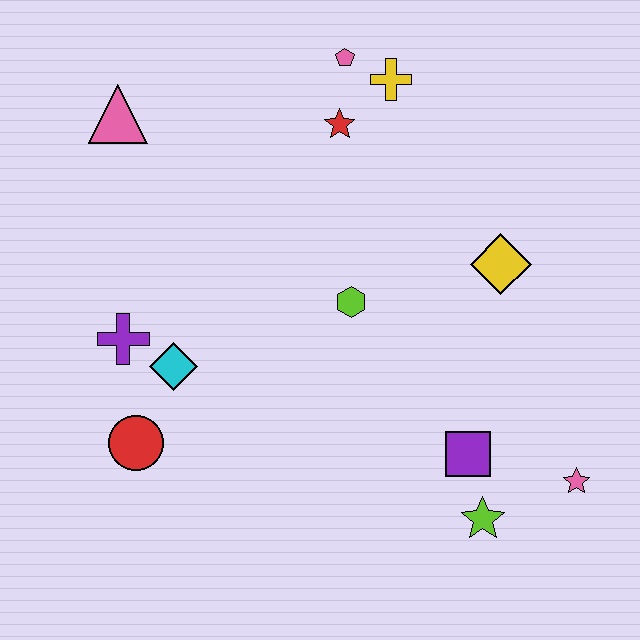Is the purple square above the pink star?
Yes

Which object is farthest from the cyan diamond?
The pink star is farthest from the cyan diamond.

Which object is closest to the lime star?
The purple square is closest to the lime star.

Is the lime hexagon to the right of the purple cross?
Yes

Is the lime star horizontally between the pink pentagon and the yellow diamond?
Yes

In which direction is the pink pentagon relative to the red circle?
The pink pentagon is above the red circle.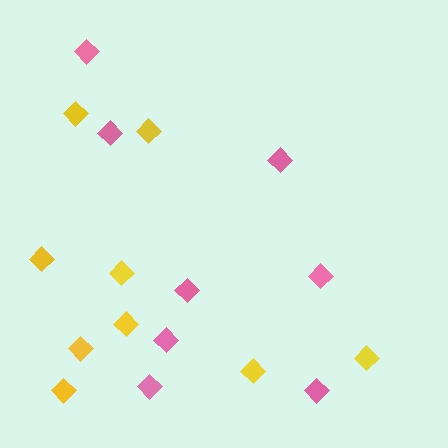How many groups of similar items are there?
There are 2 groups: one group of pink diamonds (8) and one group of yellow diamonds (9).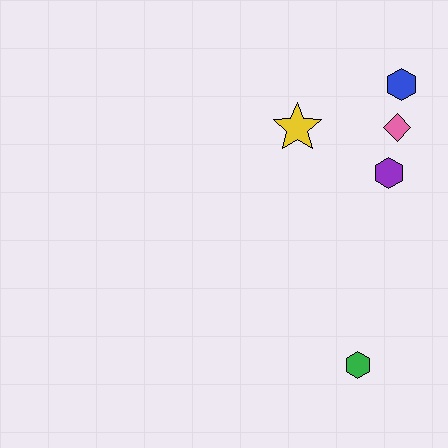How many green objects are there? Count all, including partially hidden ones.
There is 1 green object.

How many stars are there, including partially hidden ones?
There is 1 star.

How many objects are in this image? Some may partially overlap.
There are 5 objects.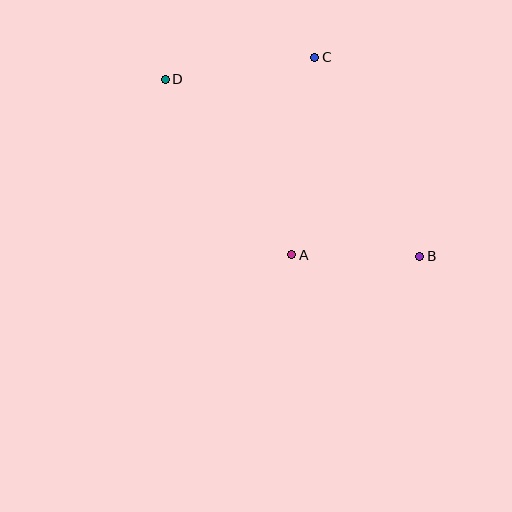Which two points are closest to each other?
Points A and B are closest to each other.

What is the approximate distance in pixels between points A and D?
The distance between A and D is approximately 216 pixels.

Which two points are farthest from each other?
Points B and D are farthest from each other.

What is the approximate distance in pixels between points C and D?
The distance between C and D is approximately 151 pixels.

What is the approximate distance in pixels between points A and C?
The distance between A and C is approximately 199 pixels.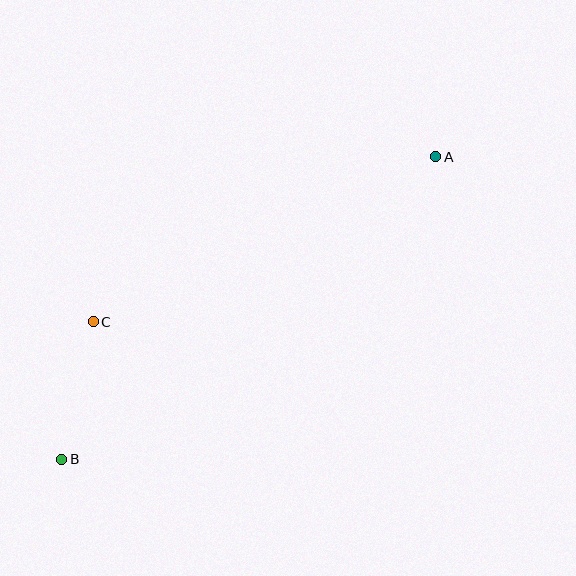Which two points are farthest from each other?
Points A and B are farthest from each other.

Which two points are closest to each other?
Points B and C are closest to each other.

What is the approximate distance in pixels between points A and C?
The distance between A and C is approximately 380 pixels.